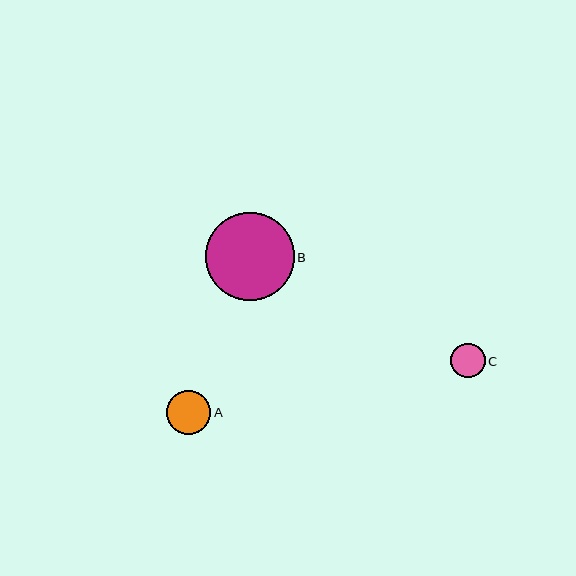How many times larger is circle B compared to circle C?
Circle B is approximately 2.6 times the size of circle C.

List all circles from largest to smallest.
From largest to smallest: B, A, C.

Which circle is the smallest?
Circle C is the smallest with a size of approximately 34 pixels.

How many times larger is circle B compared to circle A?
Circle B is approximately 2.0 times the size of circle A.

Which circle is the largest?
Circle B is the largest with a size of approximately 89 pixels.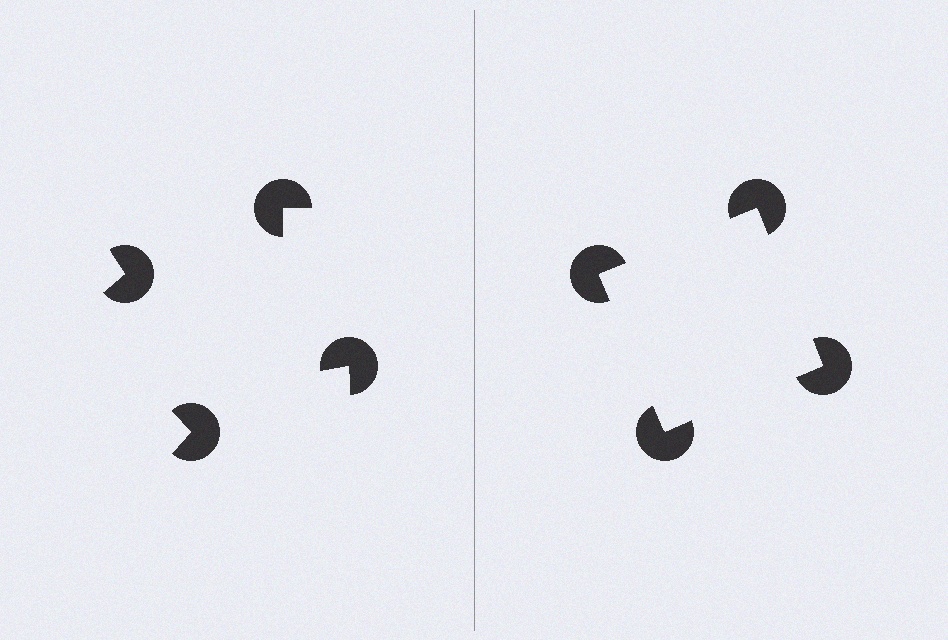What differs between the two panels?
The pac-man discs are positioned identically on both sides; only the wedge orientations differ. On the right they align to a square; on the left they are misaligned.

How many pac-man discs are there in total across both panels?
8 — 4 on each side.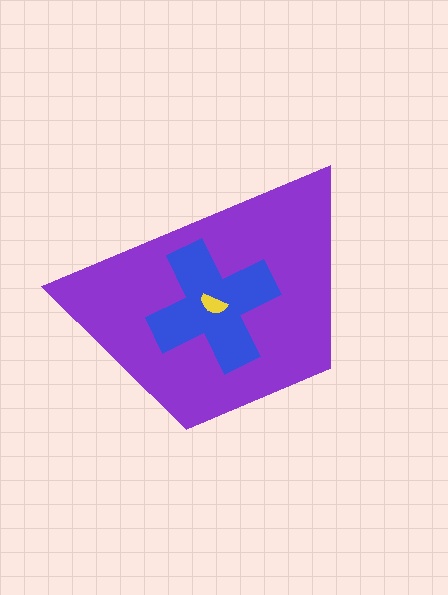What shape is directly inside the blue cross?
The yellow semicircle.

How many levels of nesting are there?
3.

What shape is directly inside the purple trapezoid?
The blue cross.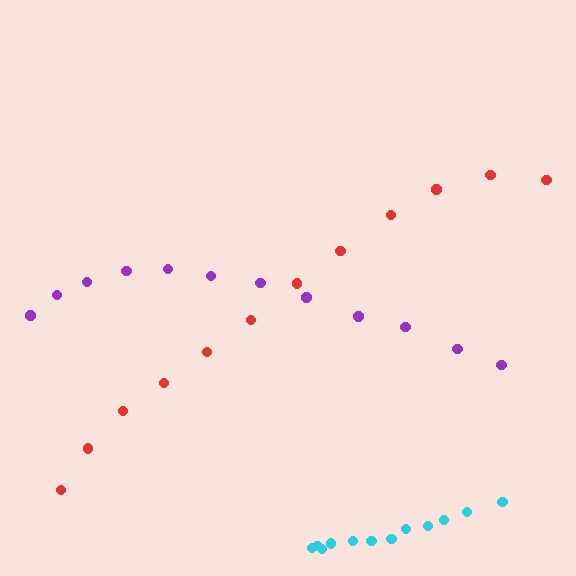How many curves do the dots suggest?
There are 3 distinct paths.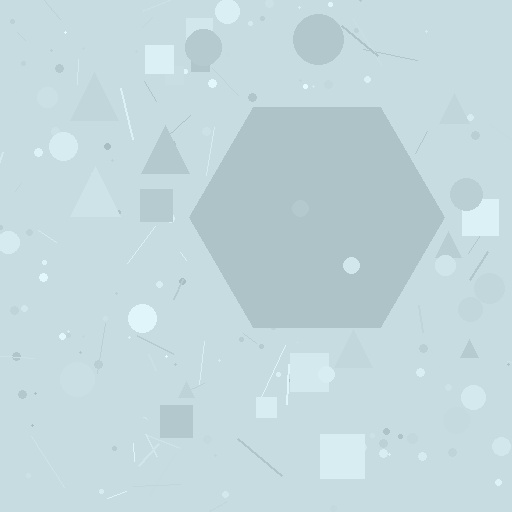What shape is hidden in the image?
A hexagon is hidden in the image.